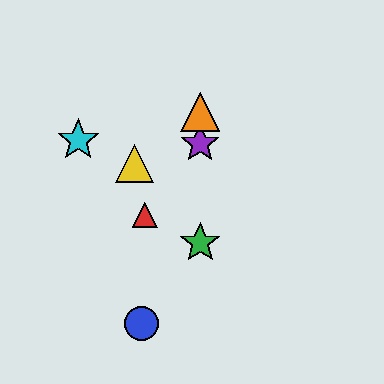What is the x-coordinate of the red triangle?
The red triangle is at x≈145.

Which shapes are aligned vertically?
The green star, the purple star, the orange triangle are aligned vertically.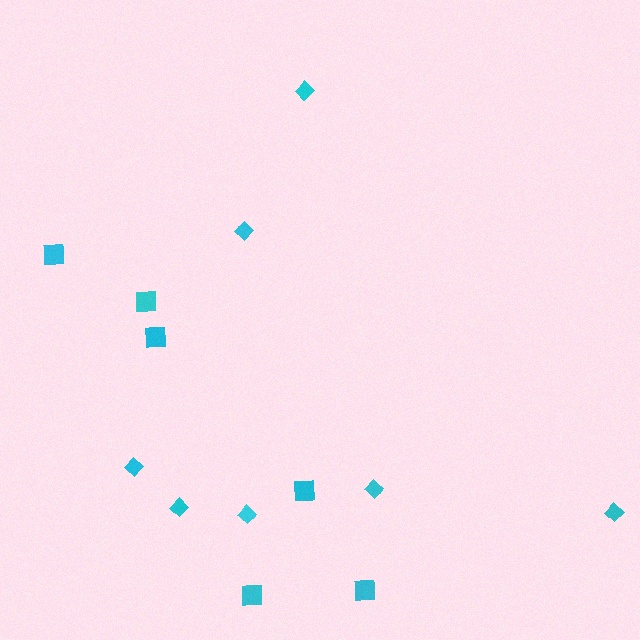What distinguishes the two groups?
There are 2 groups: one group of squares (6) and one group of diamonds (7).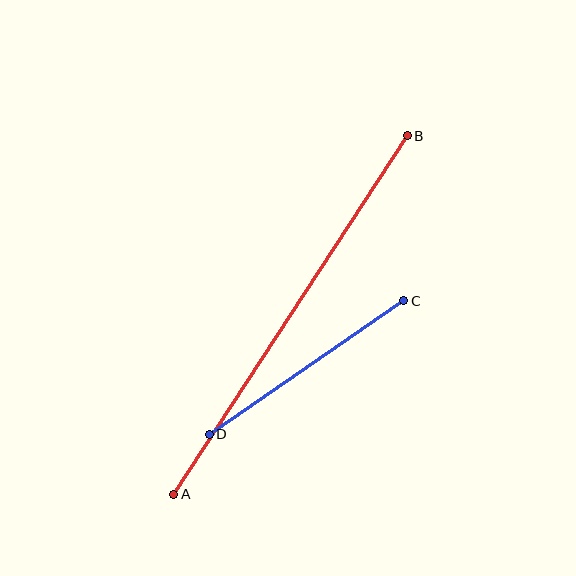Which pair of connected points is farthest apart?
Points A and B are farthest apart.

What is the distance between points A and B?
The distance is approximately 428 pixels.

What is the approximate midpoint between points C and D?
The midpoint is at approximately (306, 367) pixels.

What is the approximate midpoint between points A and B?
The midpoint is at approximately (291, 315) pixels.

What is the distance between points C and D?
The distance is approximately 236 pixels.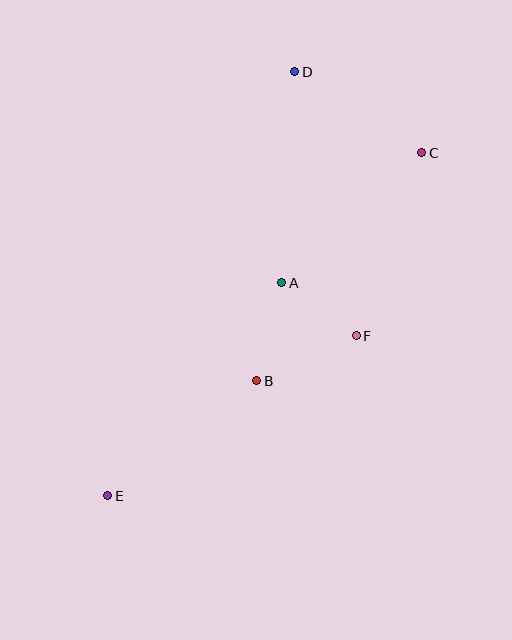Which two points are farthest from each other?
Points C and E are farthest from each other.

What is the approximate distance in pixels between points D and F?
The distance between D and F is approximately 271 pixels.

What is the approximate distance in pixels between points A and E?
The distance between A and E is approximately 275 pixels.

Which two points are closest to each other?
Points A and F are closest to each other.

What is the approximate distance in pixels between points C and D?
The distance between C and D is approximately 150 pixels.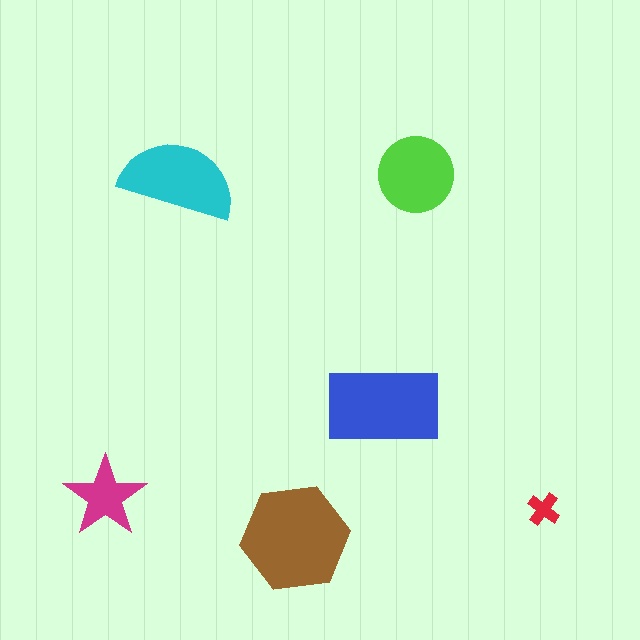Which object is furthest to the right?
The red cross is rightmost.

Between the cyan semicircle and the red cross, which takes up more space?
The cyan semicircle.